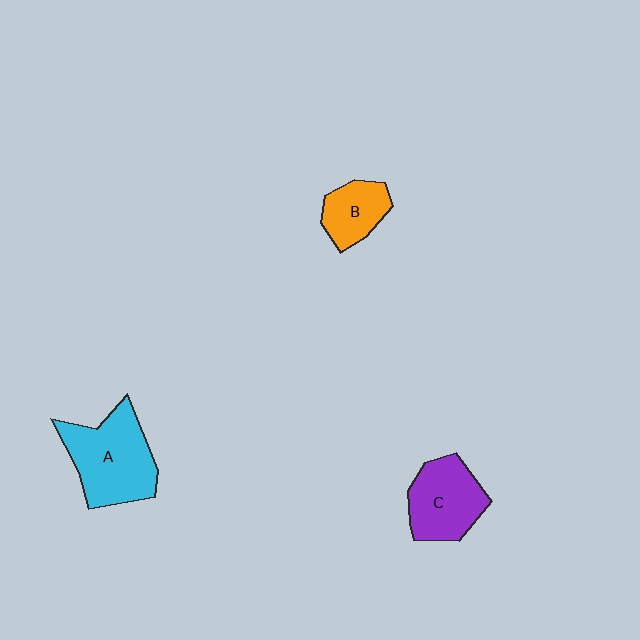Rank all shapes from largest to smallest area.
From largest to smallest: A (cyan), C (purple), B (orange).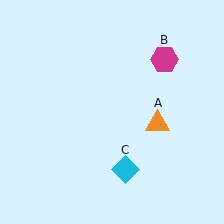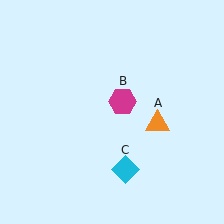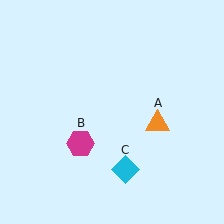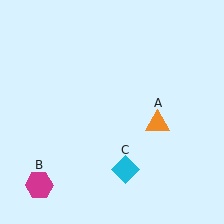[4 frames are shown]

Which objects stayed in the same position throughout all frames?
Orange triangle (object A) and cyan diamond (object C) remained stationary.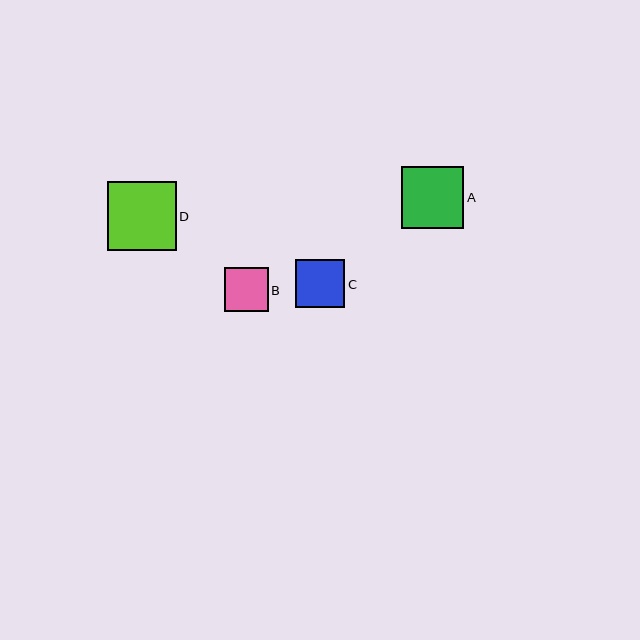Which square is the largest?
Square D is the largest with a size of approximately 69 pixels.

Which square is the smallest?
Square B is the smallest with a size of approximately 44 pixels.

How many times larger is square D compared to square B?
Square D is approximately 1.6 times the size of square B.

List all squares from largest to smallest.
From largest to smallest: D, A, C, B.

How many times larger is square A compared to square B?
Square A is approximately 1.4 times the size of square B.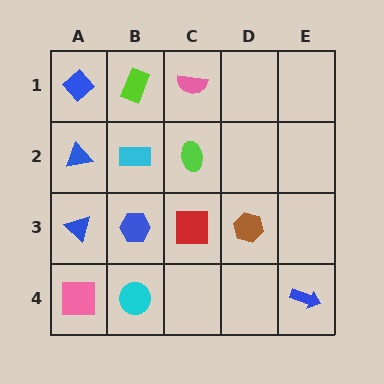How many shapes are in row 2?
3 shapes.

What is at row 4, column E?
A blue arrow.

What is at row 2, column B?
A cyan rectangle.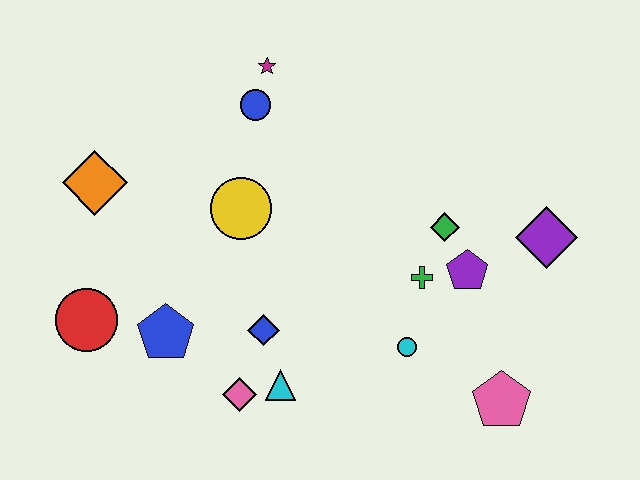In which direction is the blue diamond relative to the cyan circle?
The blue diamond is to the left of the cyan circle.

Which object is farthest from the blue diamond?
The purple diamond is farthest from the blue diamond.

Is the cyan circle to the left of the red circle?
No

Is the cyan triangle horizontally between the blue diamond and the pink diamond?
No